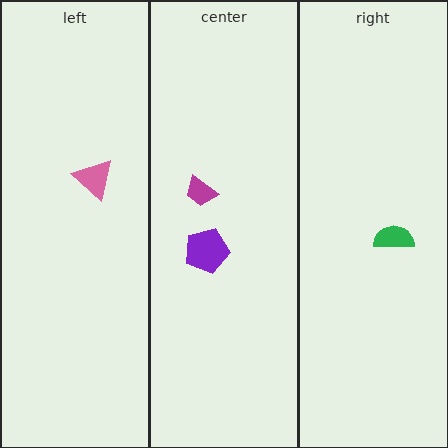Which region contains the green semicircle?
The right region.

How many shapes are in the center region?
2.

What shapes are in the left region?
The pink triangle.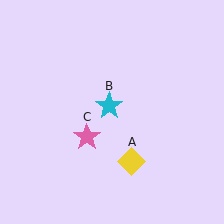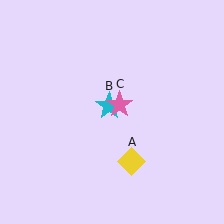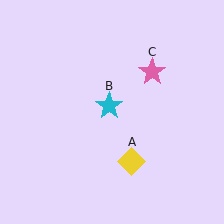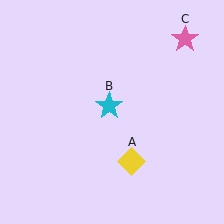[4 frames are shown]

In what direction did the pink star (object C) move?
The pink star (object C) moved up and to the right.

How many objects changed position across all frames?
1 object changed position: pink star (object C).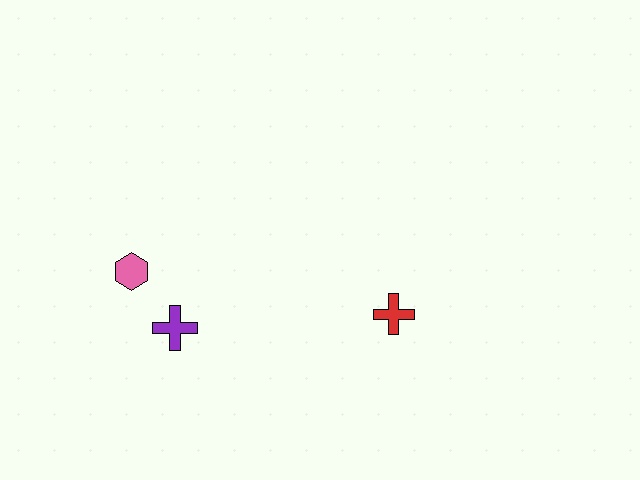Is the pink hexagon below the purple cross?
No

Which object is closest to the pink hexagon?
The purple cross is closest to the pink hexagon.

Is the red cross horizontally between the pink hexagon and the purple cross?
No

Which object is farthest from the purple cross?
The red cross is farthest from the purple cross.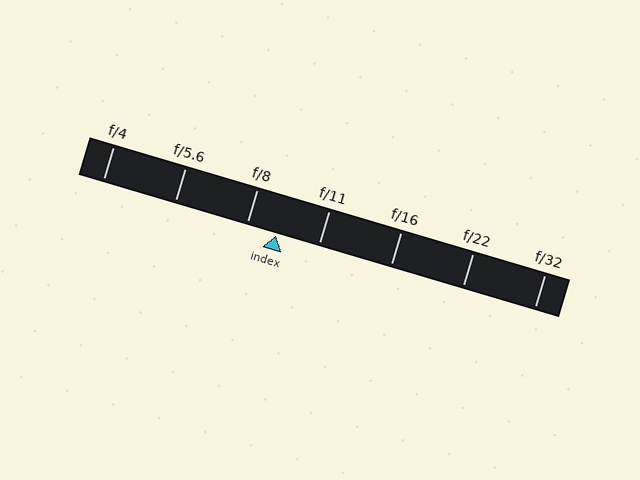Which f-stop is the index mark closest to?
The index mark is closest to f/8.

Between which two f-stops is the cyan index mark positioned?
The index mark is between f/8 and f/11.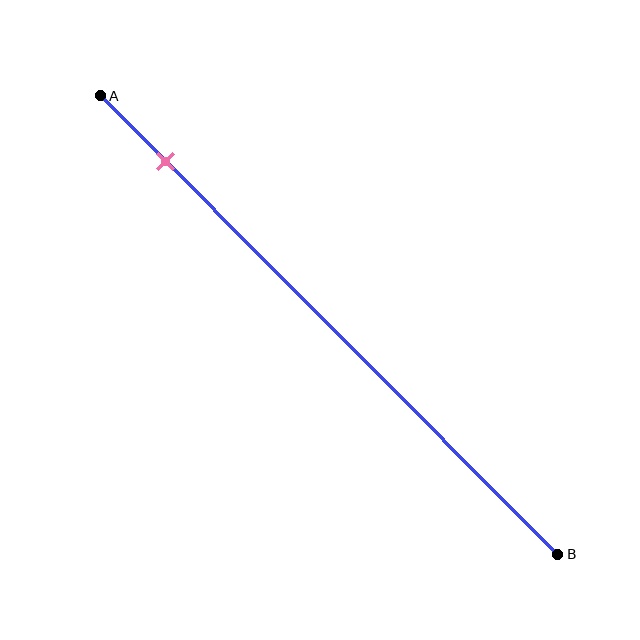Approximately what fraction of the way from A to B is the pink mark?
The pink mark is approximately 15% of the way from A to B.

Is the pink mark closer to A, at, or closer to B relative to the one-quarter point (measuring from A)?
The pink mark is closer to point A than the one-quarter point of segment AB.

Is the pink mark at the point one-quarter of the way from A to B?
No, the mark is at about 15% from A, not at the 25% one-quarter point.